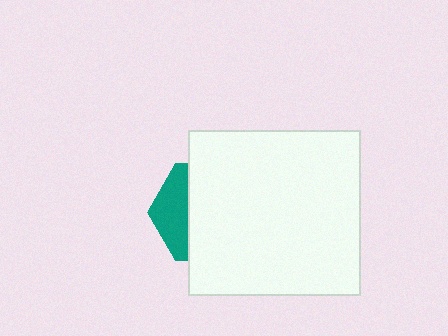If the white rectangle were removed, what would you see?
You would see the complete teal hexagon.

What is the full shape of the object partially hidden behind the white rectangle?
The partially hidden object is a teal hexagon.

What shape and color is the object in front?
The object in front is a white rectangle.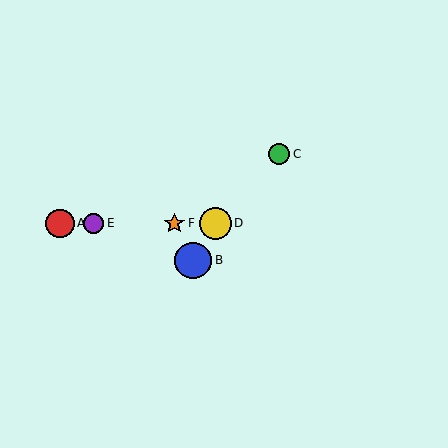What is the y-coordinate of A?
Object A is at y≈223.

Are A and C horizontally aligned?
No, A is at y≈223 and C is at y≈154.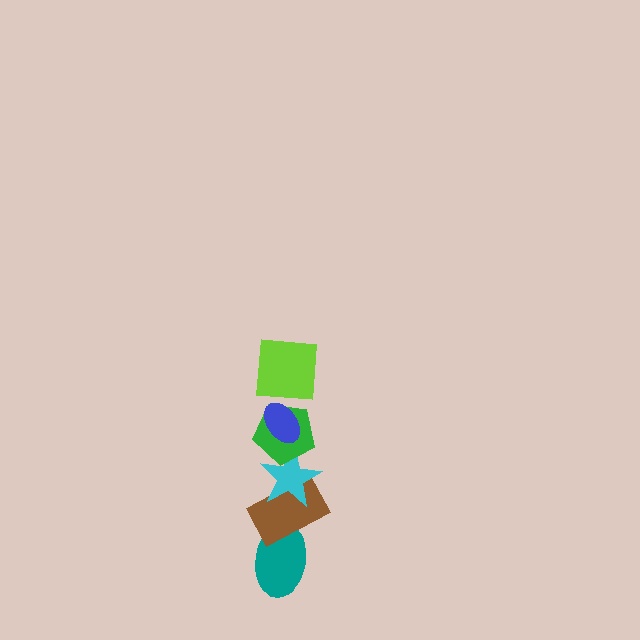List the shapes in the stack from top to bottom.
From top to bottom: the lime square, the blue ellipse, the green pentagon, the cyan star, the brown rectangle, the teal ellipse.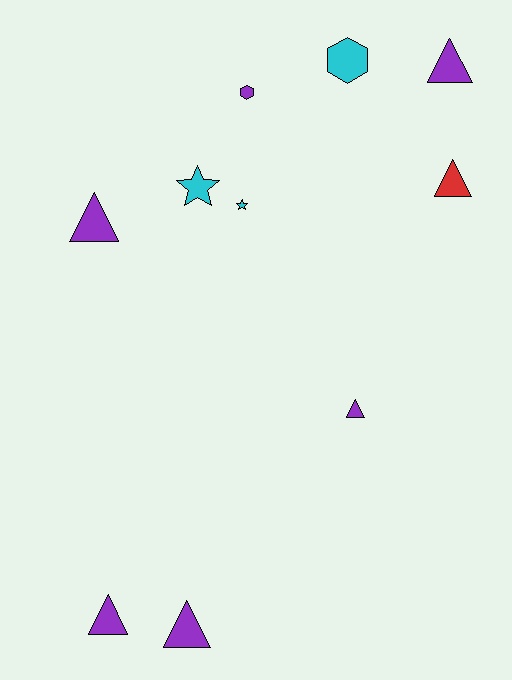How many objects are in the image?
There are 10 objects.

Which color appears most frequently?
Purple, with 6 objects.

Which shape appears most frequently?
Triangle, with 6 objects.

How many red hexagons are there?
There are no red hexagons.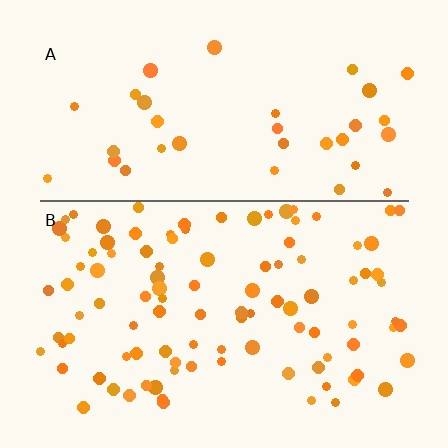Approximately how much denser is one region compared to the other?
Approximately 2.8× — region B over region A.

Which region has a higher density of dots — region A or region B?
B (the bottom).